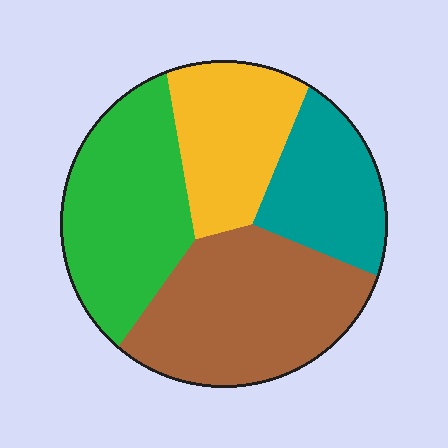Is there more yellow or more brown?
Brown.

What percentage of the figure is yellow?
Yellow takes up about one fifth (1/5) of the figure.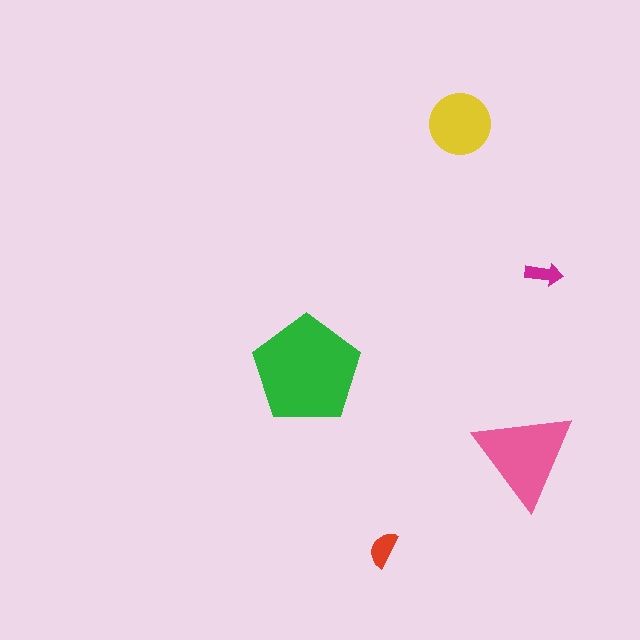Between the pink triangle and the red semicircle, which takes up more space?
The pink triangle.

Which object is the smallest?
The magenta arrow.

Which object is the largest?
The green pentagon.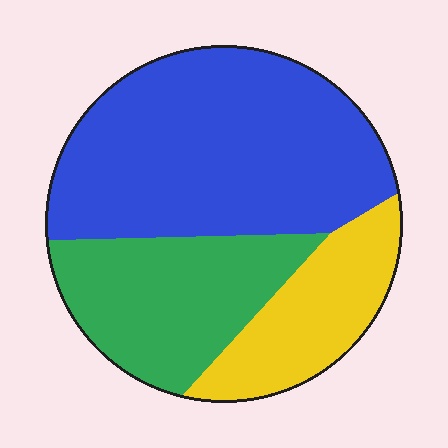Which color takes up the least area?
Yellow, at roughly 20%.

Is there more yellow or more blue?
Blue.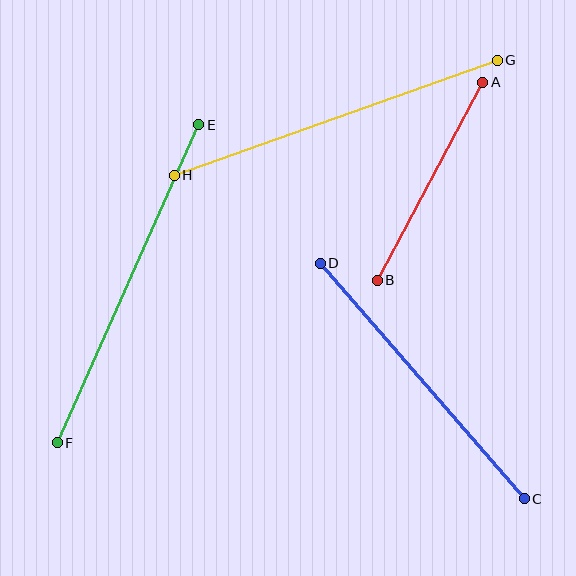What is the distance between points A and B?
The distance is approximately 224 pixels.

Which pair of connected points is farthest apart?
Points E and F are farthest apart.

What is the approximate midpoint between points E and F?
The midpoint is at approximately (128, 284) pixels.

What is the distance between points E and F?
The distance is approximately 348 pixels.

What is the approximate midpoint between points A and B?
The midpoint is at approximately (430, 181) pixels.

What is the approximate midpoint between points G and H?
The midpoint is at approximately (336, 118) pixels.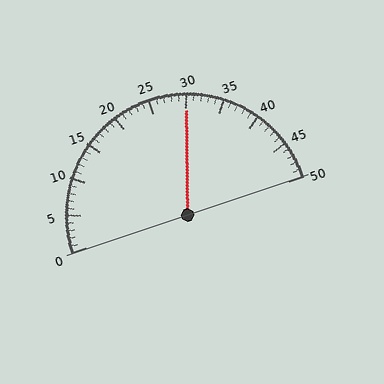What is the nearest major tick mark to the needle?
The nearest major tick mark is 30.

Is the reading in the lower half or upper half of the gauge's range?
The reading is in the upper half of the range (0 to 50).